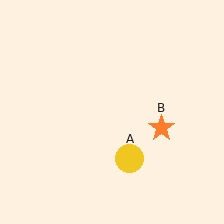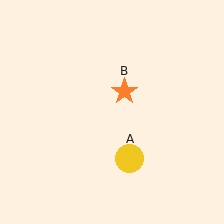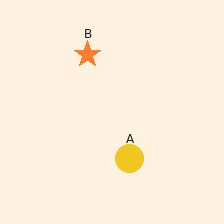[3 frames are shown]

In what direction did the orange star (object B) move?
The orange star (object B) moved up and to the left.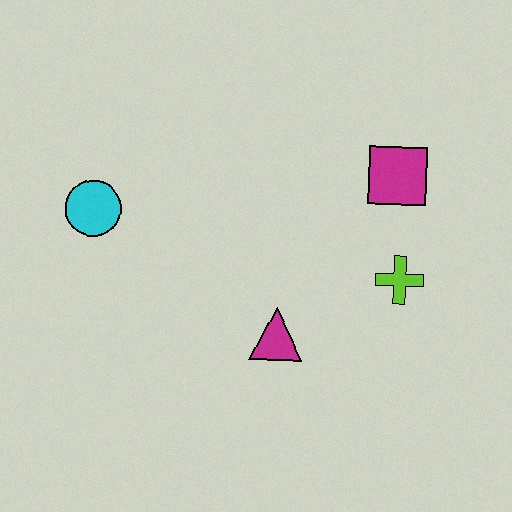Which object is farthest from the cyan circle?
The lime cross is farthest from the cyan circle.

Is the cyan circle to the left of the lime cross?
Yes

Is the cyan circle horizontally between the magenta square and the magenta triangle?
No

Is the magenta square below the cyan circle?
No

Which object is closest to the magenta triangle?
The lime cross is closest to the magenta triangle.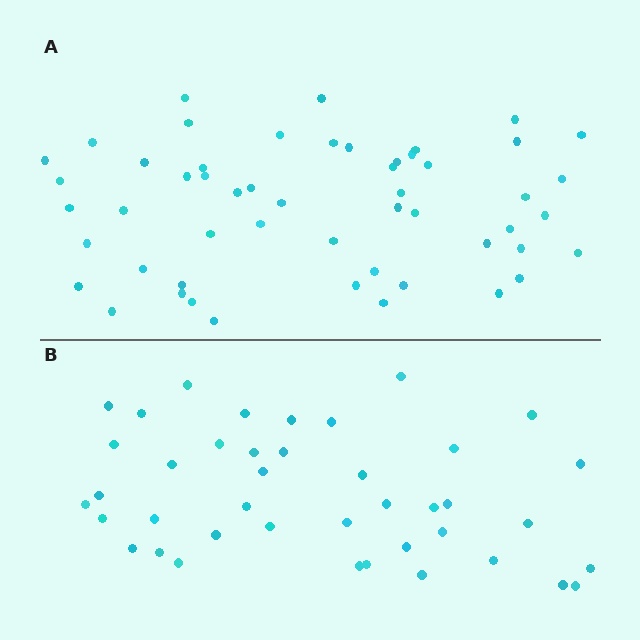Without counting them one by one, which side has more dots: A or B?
Region A (the top region) has more dots.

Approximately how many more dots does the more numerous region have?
Region A has roughly 12 or so more dots than region B.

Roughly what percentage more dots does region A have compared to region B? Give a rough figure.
About 30% more.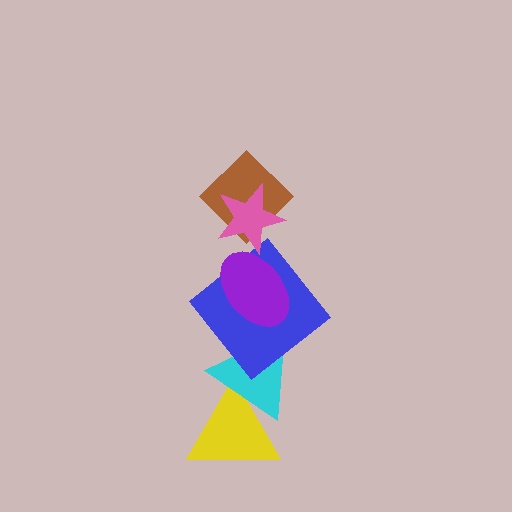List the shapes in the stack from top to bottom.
From top to bottom: the pink star, the brown diamond, the purple ellipse, the blue diamond, the cyan triangle, the yellow triangle.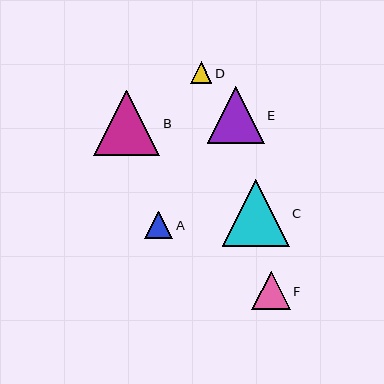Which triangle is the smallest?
Triangle D is the smallest with a size of approximately 21 pixels.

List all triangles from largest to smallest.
From largest to smallest: C, B, E, F, A, D.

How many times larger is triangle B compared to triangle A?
Triangle B is approximately 2.4 times the size of triangle A.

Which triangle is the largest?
Triangle C is the largest with a size of approximately 67 pixels.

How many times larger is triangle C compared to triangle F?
Triangle C is approximately 1.8 times the size of triangle F.